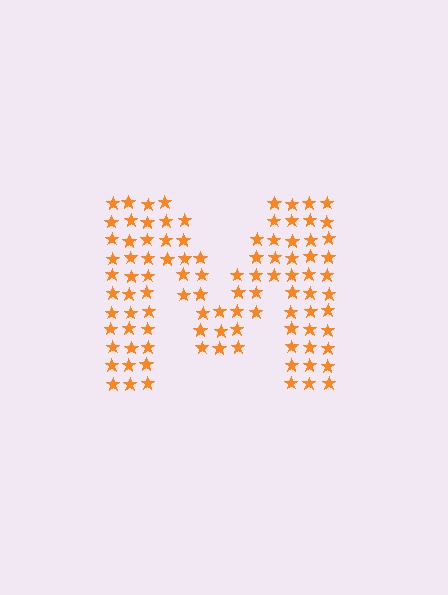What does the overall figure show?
The overall figure shows the letter M.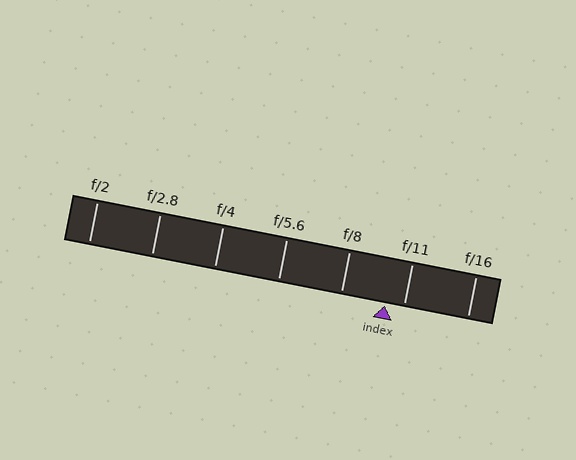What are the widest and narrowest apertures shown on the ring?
The widest aperture shown is f/2 and the narrowest is f/16.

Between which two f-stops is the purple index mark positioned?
The index mark is between f/8 and f/11.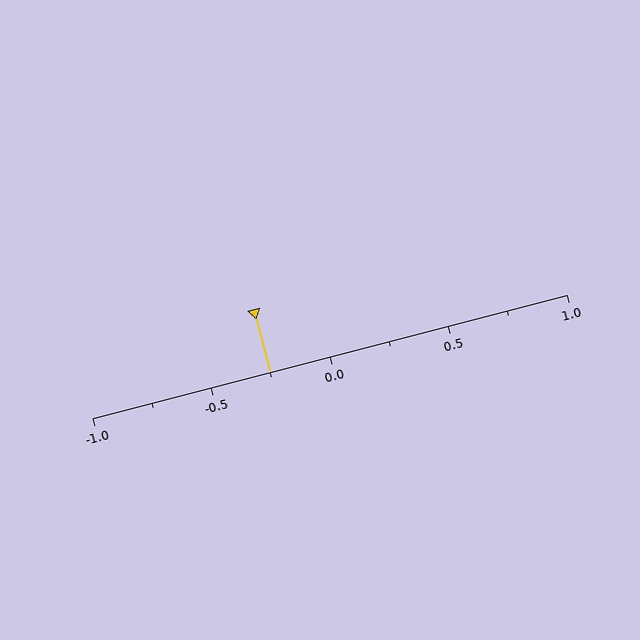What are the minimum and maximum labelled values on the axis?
The axis runs from -1.0 to 1.0.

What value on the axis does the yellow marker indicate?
The marker indicates approximately -0.25.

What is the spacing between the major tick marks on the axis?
The major ticks are spaced 0.5 apart.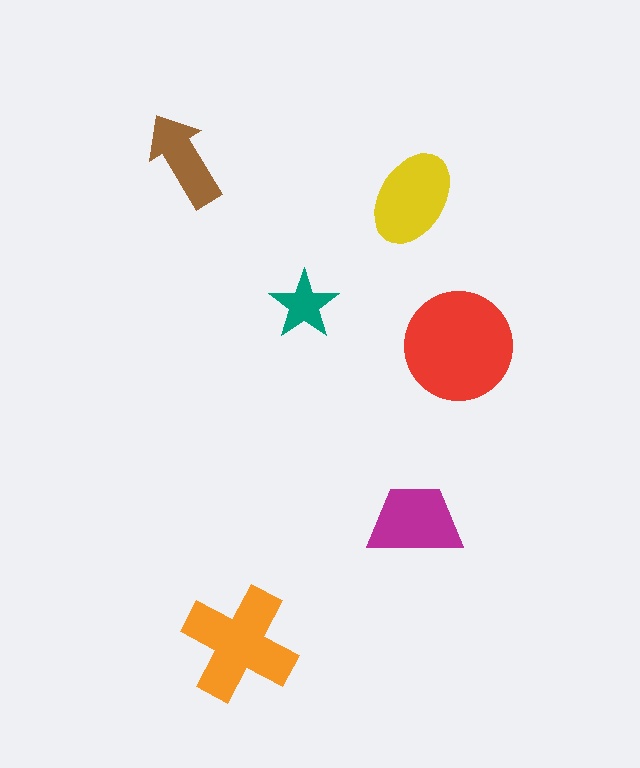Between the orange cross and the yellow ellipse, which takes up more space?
The orange cross.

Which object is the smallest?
The teal star.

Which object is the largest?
The red circle.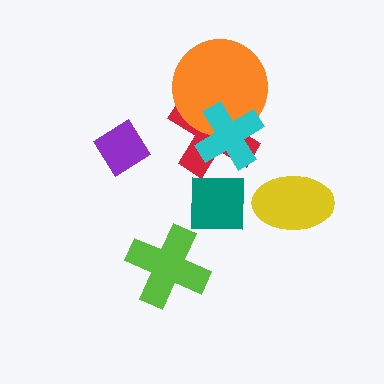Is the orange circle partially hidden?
Yes, it is partially covered by another shape.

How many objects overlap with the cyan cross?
2 objects overlap with the cyan cross.